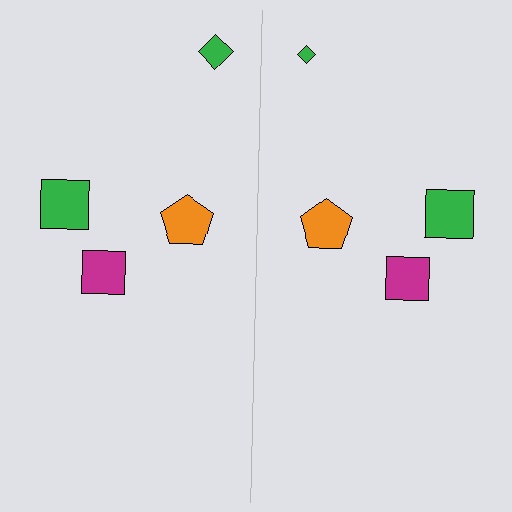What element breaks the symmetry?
The green diamond on the right side has a different size than its mirror counterpart.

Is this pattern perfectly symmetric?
No, the pattern is not perfectly symmetric. The green diamond on the right side has a different size than its mirror counterpart.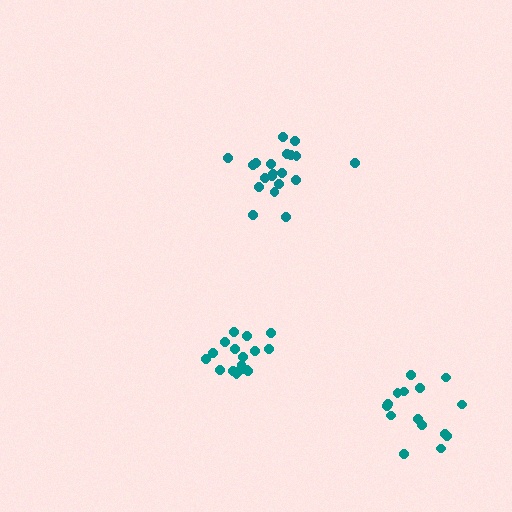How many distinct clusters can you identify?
There are 3 distinct clusters.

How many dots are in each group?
Group 1: 18 dots, Group 2: 15 dots, Group 3: 20 dots (53 total).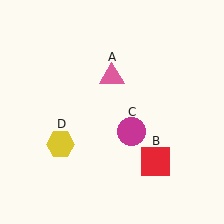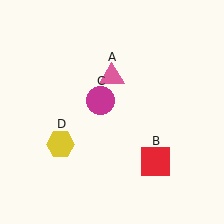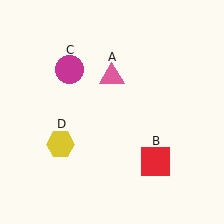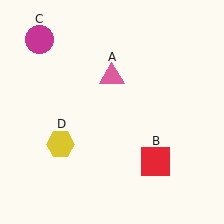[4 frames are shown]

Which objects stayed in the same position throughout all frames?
Pink triangle (object A) and red square (object B) and yellow hexagon (object D) remained stationary.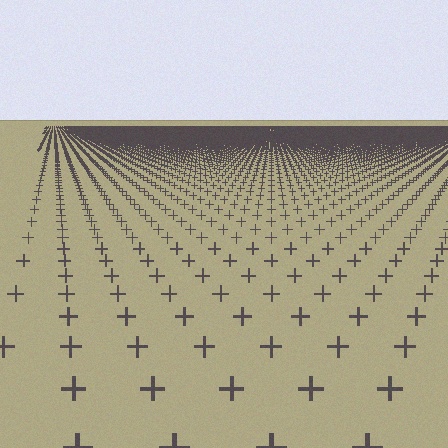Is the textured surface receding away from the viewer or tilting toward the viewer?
The surface is receding away from the viewer. Texture elements get smaller and denser toward the top.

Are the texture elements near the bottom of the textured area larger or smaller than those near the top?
Larger. Near the bottom, elements are closer to the viewer and appear at a bigger on-screen size.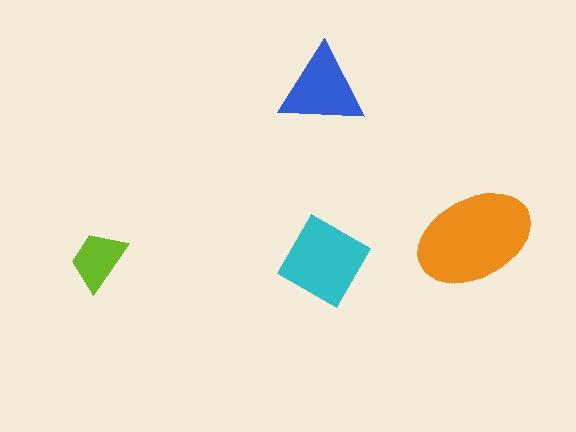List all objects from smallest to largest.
The lime trapezoid, the blue triangle, the cyan diamond, the orange ellipse.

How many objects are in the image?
There are 4 objects in the image.